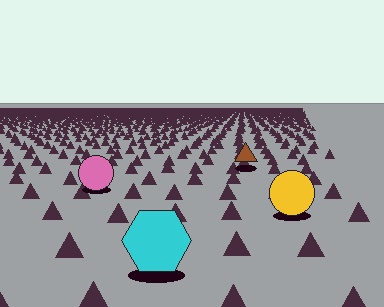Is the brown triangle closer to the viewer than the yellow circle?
No. The yellow circle is closer — you can tell from the texture gradient: the ground texture is coarser near it.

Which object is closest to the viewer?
The cyan hexagon is closest. The texture marks near it are larger and more spread out.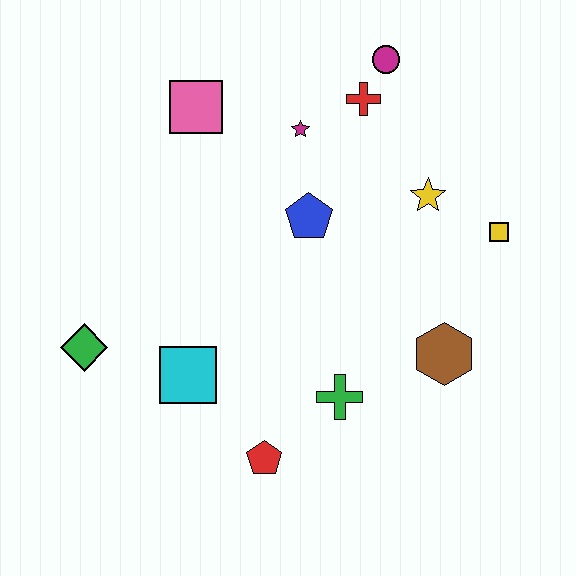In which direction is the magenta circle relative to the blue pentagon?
The magenta circle is above the blue pentagon.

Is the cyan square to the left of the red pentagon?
Yes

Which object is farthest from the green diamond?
The yellow square is farthest from the green diamond.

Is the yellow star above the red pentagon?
Yes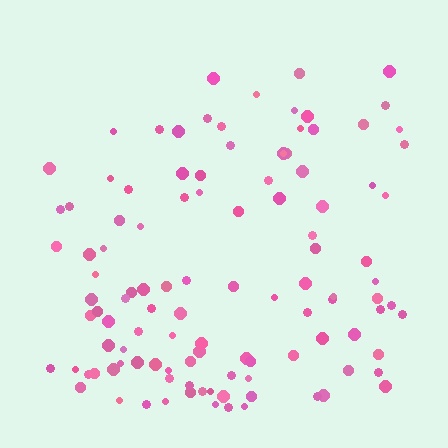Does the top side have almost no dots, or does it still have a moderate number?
Still a moderate number, just noticeably fewer than the bottom.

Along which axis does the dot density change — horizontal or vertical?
Vertical.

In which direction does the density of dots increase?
From top to bottom, with the bottom side densest.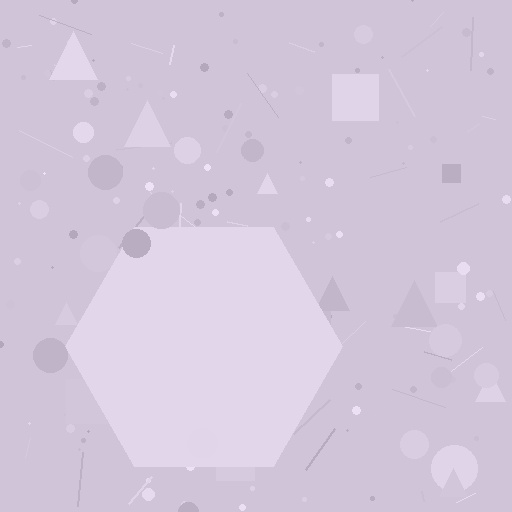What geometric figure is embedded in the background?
A hexagon is embedded in the background.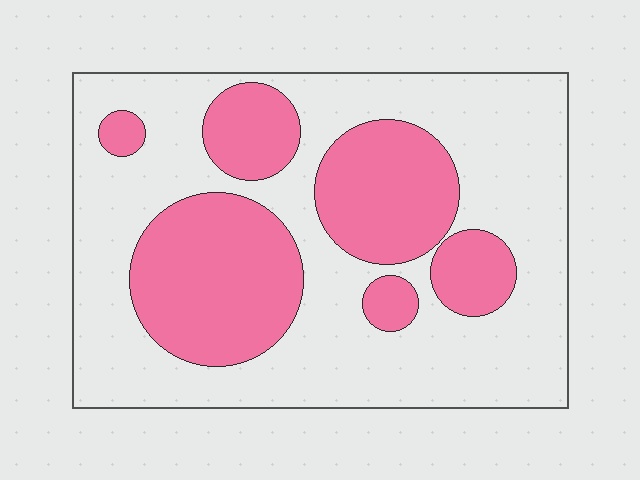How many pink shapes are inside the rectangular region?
6.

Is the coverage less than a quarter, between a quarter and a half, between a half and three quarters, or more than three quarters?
Between a quarter and a half.